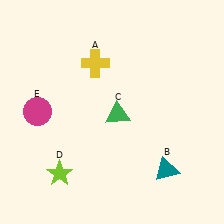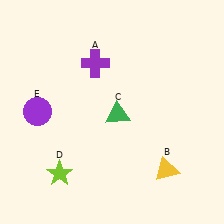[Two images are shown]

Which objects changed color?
A changed from yellow to purple. B changed from teal to yellow. E changed from magenta to purple.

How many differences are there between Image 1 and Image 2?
There are 3 differences between the two images.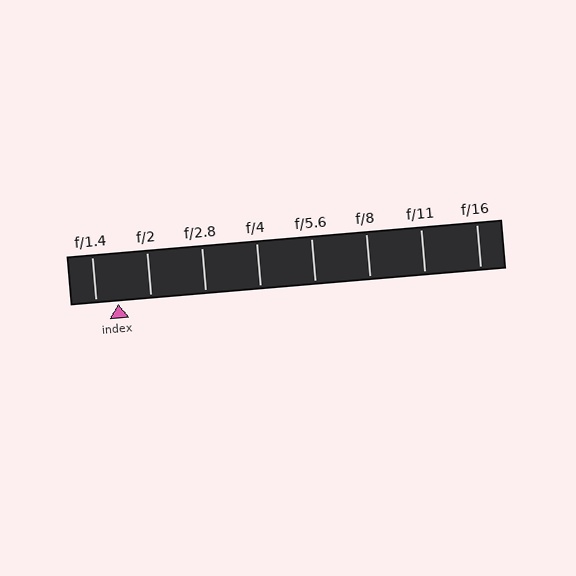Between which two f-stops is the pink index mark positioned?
The index mark is between f/1.4 and f/2.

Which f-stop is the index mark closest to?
The index mark is closest to f/1.4.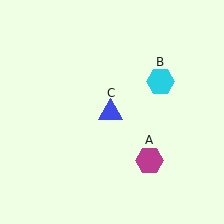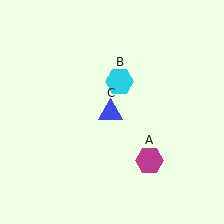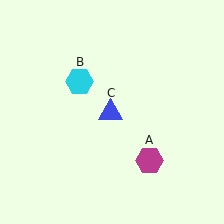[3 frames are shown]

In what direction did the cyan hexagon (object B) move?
The cyan hexagon (object B) moved left.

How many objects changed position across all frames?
1 object changed position: cyan hexagon (object B).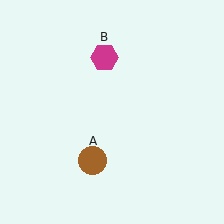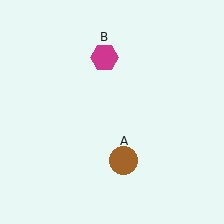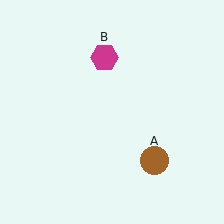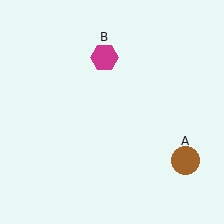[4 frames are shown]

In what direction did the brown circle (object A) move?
The brown circle (object A) moved right.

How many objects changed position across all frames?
1 object changed position: brown circle (object A).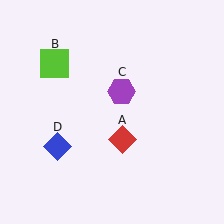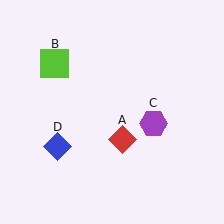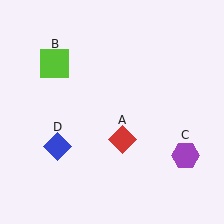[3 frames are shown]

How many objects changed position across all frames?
1 object changed position: purple hexagon (object C).